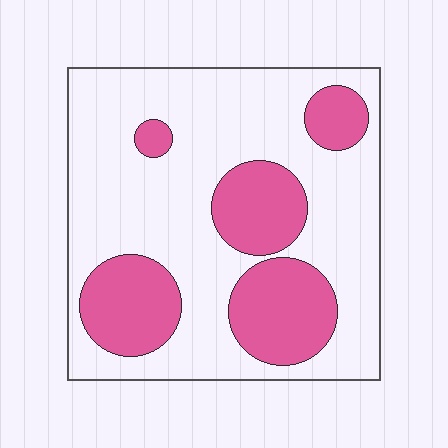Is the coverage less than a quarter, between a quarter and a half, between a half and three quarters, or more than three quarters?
Between a quarter and a half.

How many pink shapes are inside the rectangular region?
5.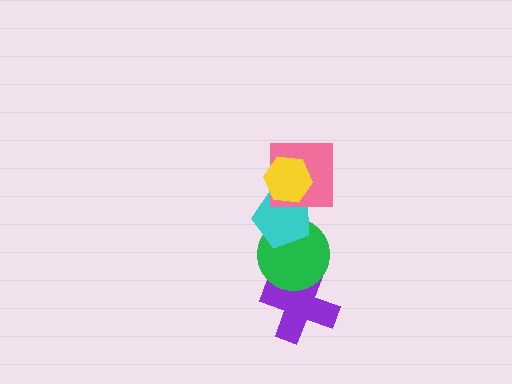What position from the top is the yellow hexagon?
The yellow hexagon is 1st from the top.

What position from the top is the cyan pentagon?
The cyan pentagon is 3rd from the top.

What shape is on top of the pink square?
The yellow hexagon is on top of the pink square.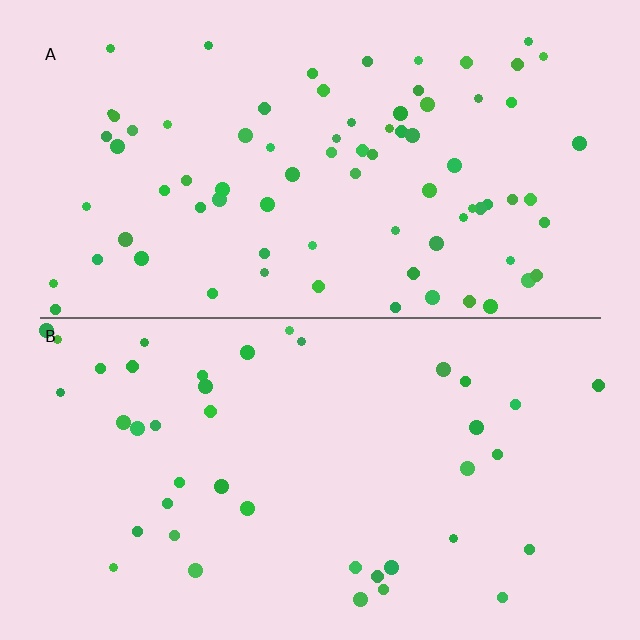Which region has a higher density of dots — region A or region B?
A (the top).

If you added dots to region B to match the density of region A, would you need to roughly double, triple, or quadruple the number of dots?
Approximately double.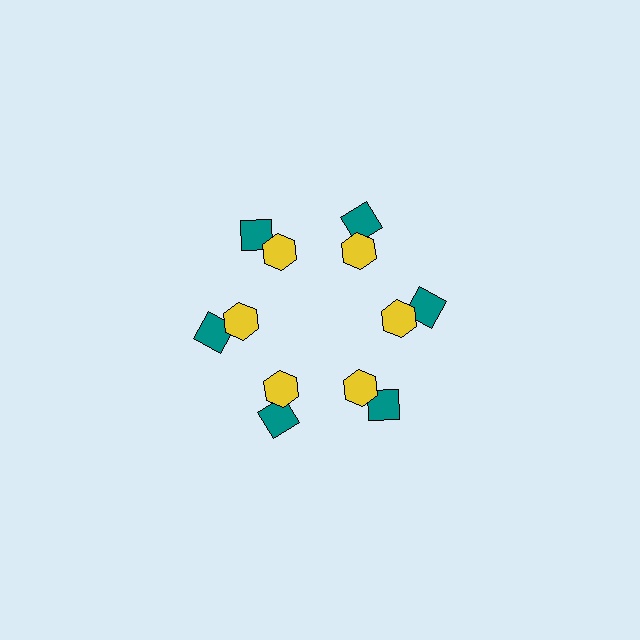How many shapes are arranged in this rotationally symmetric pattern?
There are 12 shapes, arranged in 6 groups of 2.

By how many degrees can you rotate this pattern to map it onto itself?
The pattern maps onto itself every 60 degrees of rotation.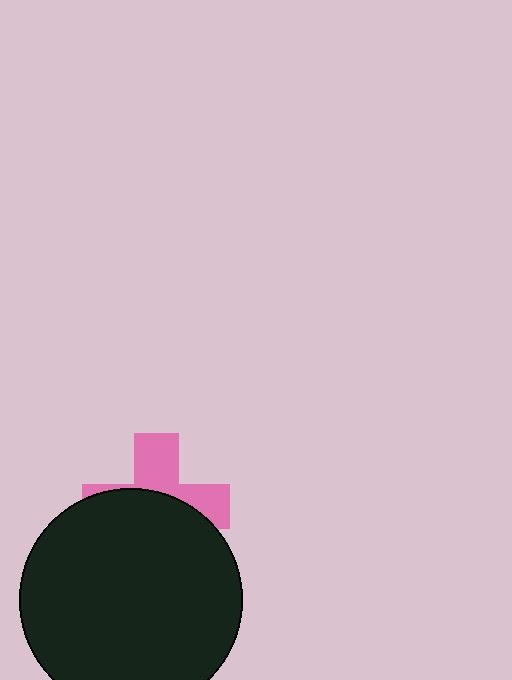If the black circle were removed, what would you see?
You would see the complete pink cross.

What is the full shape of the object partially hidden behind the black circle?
The partially hidden object is a pink cross.